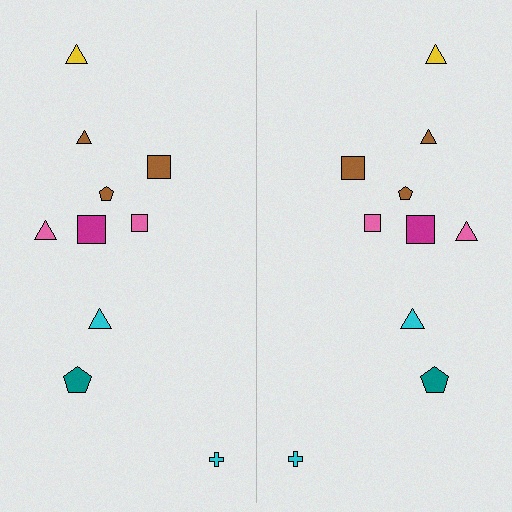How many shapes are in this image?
There are 20 shapes in this image.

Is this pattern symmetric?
Yes, this pattern has bilateral (reflection) symmetry.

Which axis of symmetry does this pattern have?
The pattern has a vertical axis of symmetry running through the center of the image.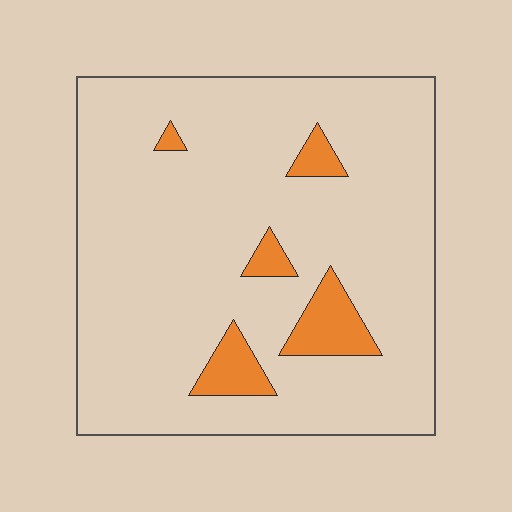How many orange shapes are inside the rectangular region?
5.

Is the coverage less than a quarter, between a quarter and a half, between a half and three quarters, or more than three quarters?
Less than a quarter.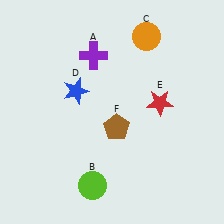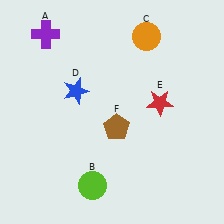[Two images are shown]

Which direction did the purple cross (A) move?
The purple cross (A) moved left.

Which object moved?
The purple cross (A) moved left.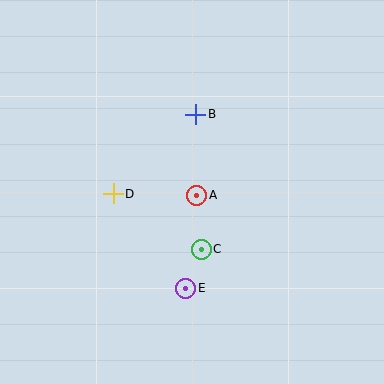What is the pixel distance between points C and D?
The distance between C and D is 104 pixels.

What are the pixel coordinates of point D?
Point D is at (113, 194).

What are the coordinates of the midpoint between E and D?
The midpoint between E and D is at (150, 241).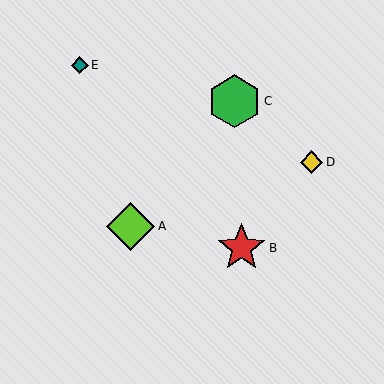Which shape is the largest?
The green hexagon (labeled C) is the largest.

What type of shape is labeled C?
Shape C is a green hexagon.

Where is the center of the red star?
The center of the red star is at (241, 248).